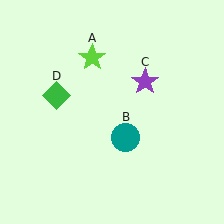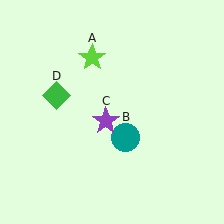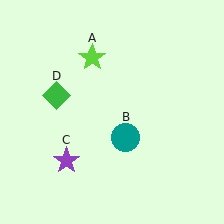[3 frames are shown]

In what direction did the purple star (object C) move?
The purple star (object C) moved down and to the left.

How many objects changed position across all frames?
1 object changed position: purple star (object C).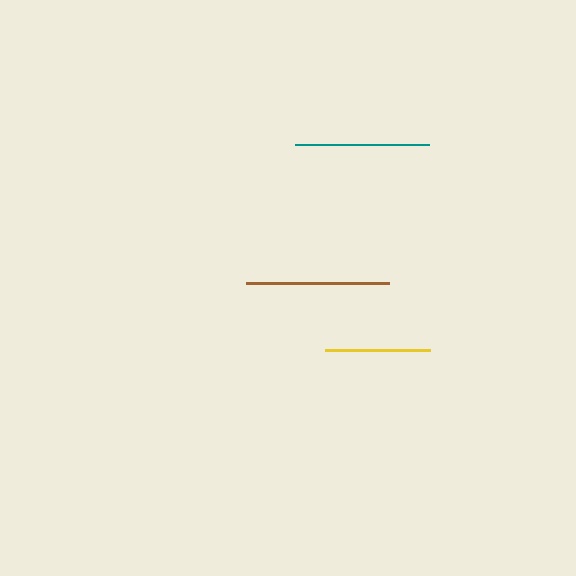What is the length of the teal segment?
The teal segment is approximately 135 pixels long.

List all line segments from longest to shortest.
From longest to shortest: brown, teal, yellow.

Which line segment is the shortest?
The yellow line is the shortest at approximately 105 pixels.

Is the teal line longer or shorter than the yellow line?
The teal line is longer than the yellow line.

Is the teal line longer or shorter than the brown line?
The brown line is longer than the teal line.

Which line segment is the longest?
The brown line is the longest at approximately 143 pixels.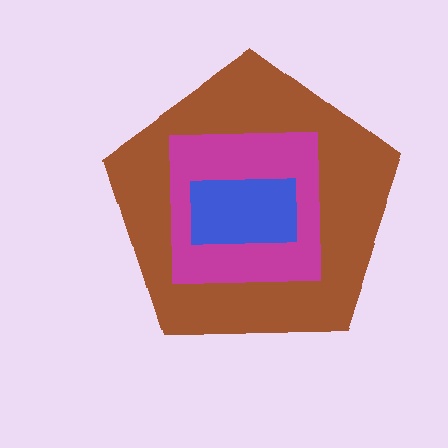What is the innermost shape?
The blue rectangle.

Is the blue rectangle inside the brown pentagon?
Yes.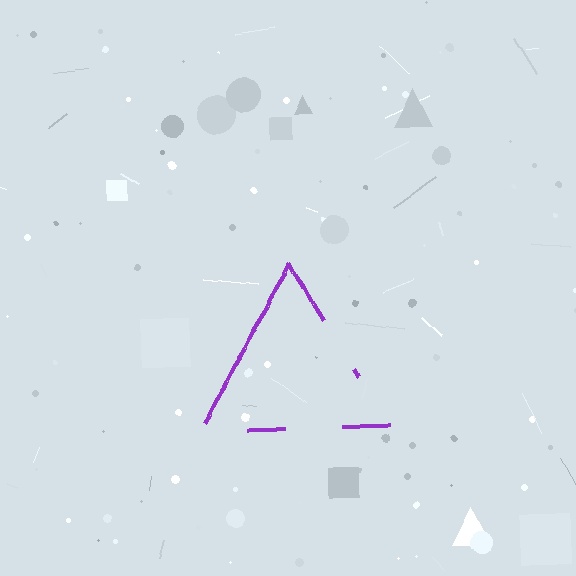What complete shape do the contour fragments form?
The contour fragments form a triangle.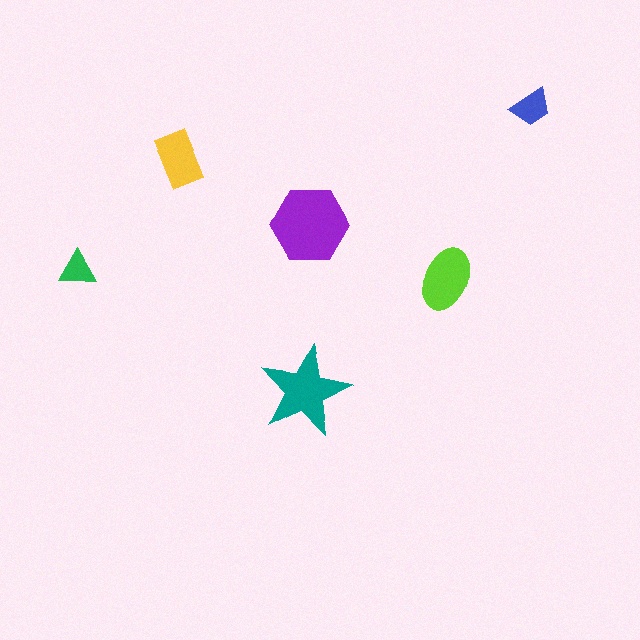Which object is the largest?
The purple hexagon.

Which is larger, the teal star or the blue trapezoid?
The teal star.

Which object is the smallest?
The green triangle.